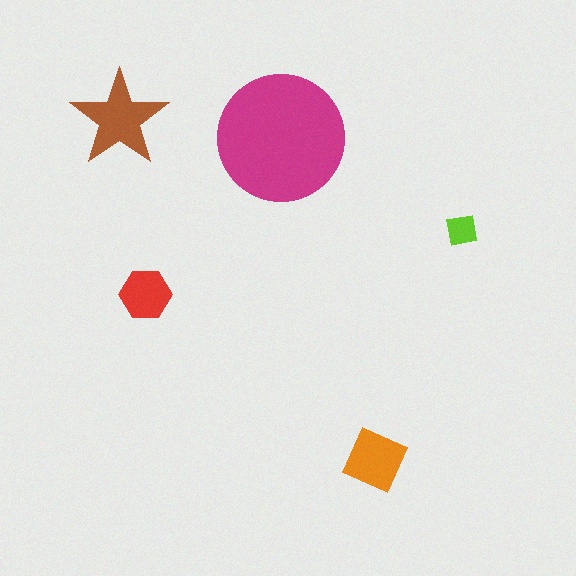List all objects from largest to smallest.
The magenta circle, the brown star, the orange diamond, the red hexagon, the lime square.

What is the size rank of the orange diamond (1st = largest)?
3rd.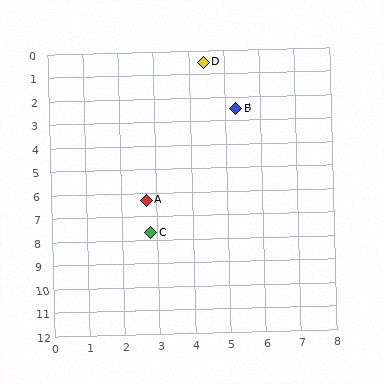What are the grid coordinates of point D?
Point D is at approximately (4.4, 0.5).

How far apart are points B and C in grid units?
Points B and C are about 5.8 grid units apart.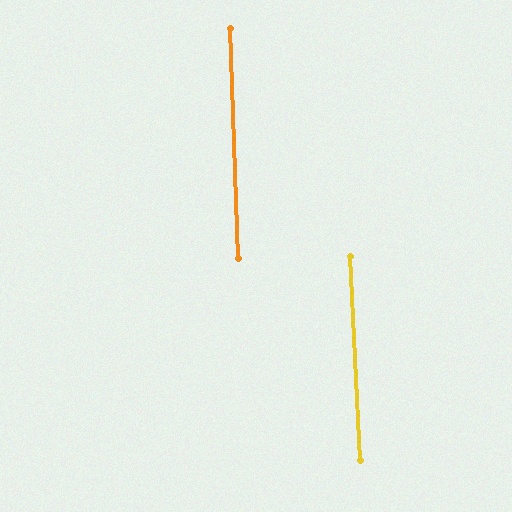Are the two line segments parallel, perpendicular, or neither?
Parallel — their directions differ by only 1.0°.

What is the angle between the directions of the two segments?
Approximately 1 degree.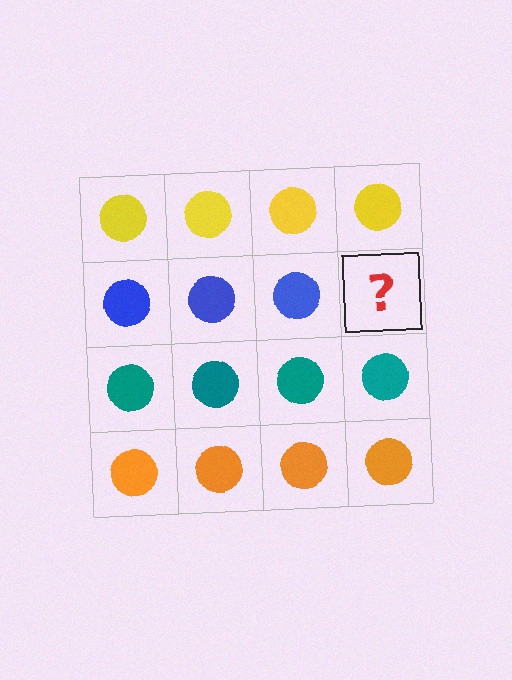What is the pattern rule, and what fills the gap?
The rule is that each row has a consistent color. The gap should be filled with a blue circle.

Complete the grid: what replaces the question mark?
The question mark should be replaced with a blue circle.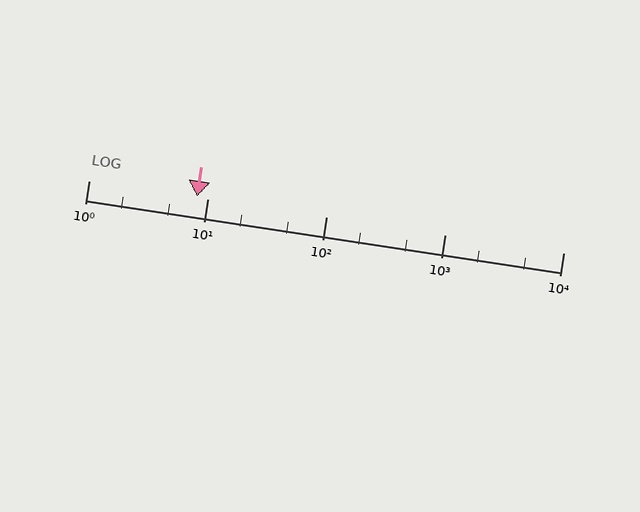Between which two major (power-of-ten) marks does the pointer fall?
The pointer is between 1 and 10.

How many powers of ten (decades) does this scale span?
The scale spans 4 decades, from 1 to 10000.